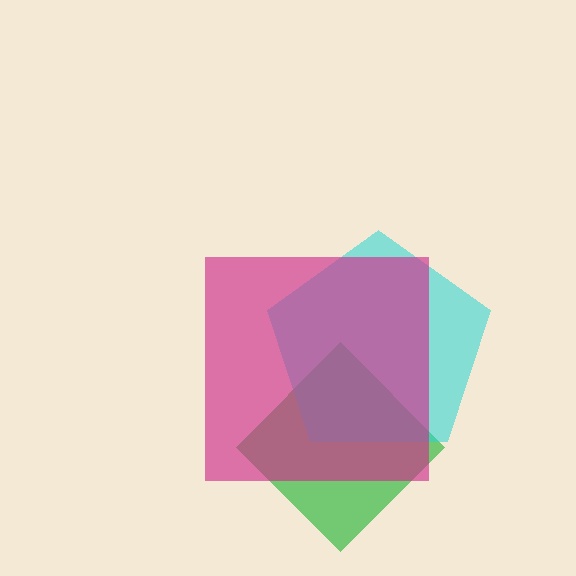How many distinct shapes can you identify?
There are 3 distinct shapes: a green diamond, a cyan pentagon, a magenta square.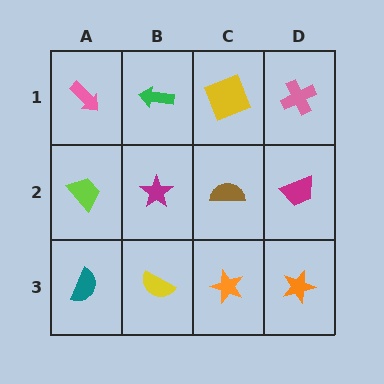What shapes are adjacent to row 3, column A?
A lime trapezoid (row 2, column A), a yellow semicircle (row 3, column B).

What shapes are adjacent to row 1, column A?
A lime trapezoid (row 2, column A), a green arrow (row 1, column B).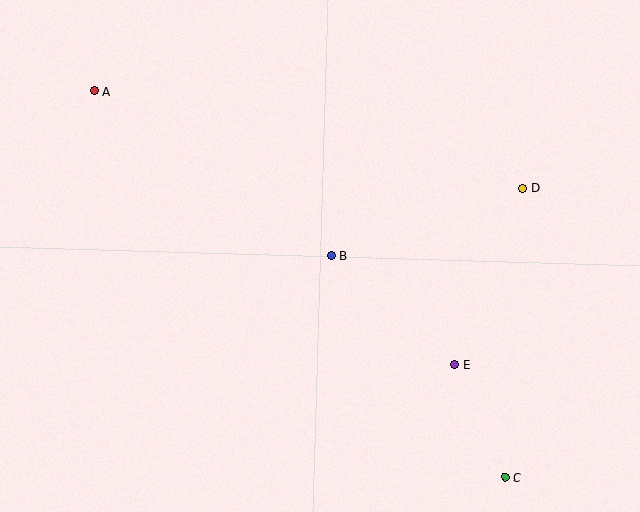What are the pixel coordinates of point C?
Point C is at (505, 477).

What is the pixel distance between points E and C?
The distance between E and C is 123 pixels.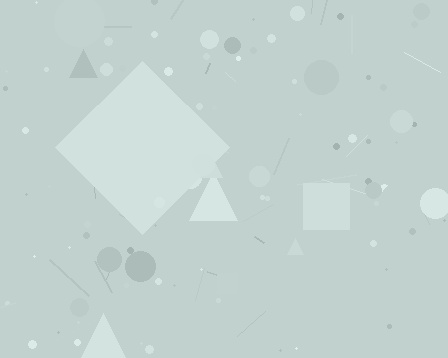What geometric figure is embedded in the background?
A diamond is embedded in the background.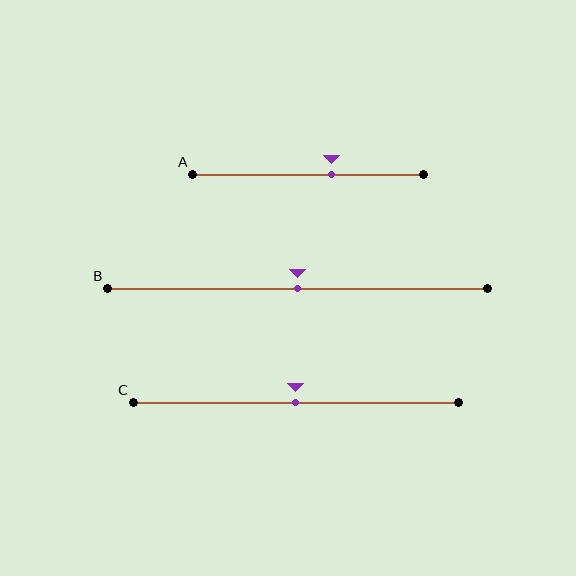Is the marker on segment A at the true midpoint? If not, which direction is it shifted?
No, the marker on segment A is shifted to the right by about 10% of the segment length.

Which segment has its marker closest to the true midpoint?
Segment B has its marker closest to the true midpoint.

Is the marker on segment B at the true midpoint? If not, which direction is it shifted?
Yes, the marker on segment B is at the true midpoint.